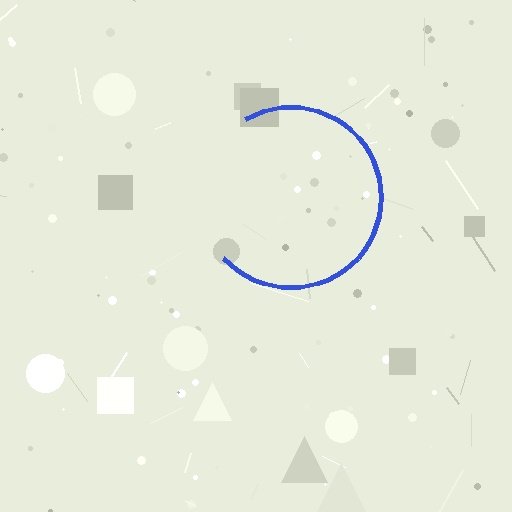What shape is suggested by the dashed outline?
The dashed outline suggests a circle.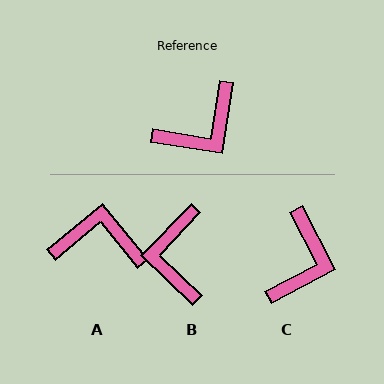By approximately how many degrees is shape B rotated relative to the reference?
Approximately 125 degrees clockwise.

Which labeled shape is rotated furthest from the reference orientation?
A, about 138 degrees away.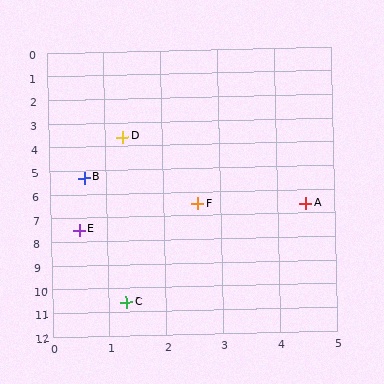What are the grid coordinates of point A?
Point A is at approximately (4.5, 6.6).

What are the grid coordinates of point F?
Point F is at approximately (2.6, 6.5).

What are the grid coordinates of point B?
Point B is at approximately (0.6, 5.3).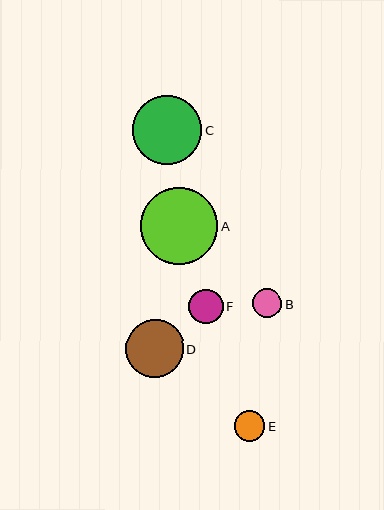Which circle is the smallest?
Circle B is the smallest with a size of approximately 29 pixels.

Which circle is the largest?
Circle A is the largest with a size of approximately 77 pixels.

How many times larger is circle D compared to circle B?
Circle D is approximately 2.0 times the size of circle B.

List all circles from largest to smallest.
From largest to smallest: A, C, D, F, E, B.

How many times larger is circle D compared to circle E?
Circle D is approximately 1.9 times the size of circle E.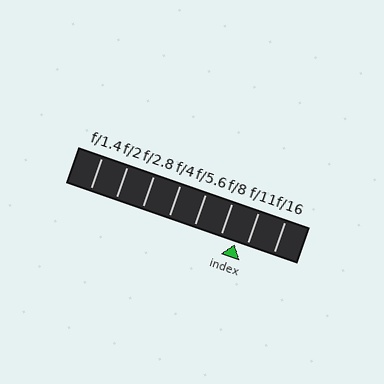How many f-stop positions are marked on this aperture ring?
There are 8 f-stop positions marked.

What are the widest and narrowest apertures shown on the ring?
The widest aperture shown is f/1.4 and the narrowest is f/16.